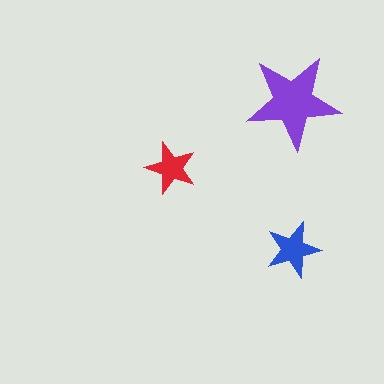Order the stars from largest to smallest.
the purple one, the blue one, the red one.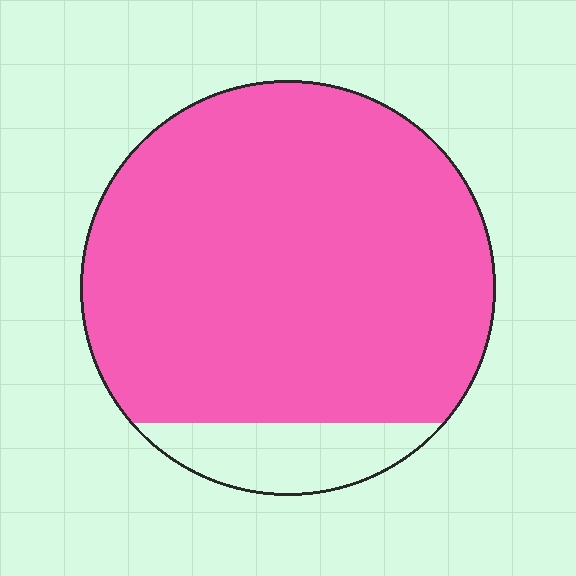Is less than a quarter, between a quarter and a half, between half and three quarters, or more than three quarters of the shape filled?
More than three quarters.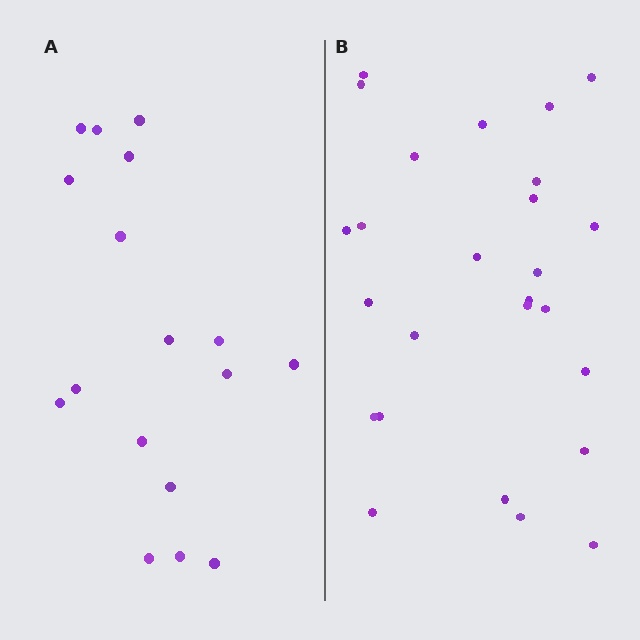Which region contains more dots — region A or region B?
Region B (the right region) has more dots.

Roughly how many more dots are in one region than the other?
Region B has roughly 8 or so more dots than region A.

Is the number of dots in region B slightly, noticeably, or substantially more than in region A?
Region B has substantially more. The ratio is roughly 1.5 to 1.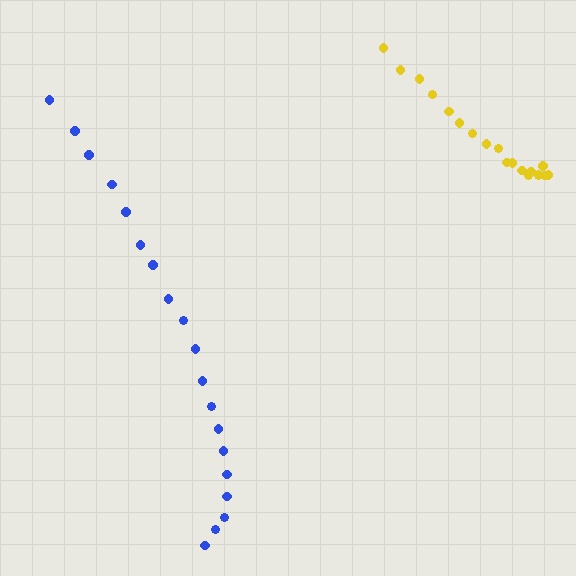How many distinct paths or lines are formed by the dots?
There are 2 distinct paths.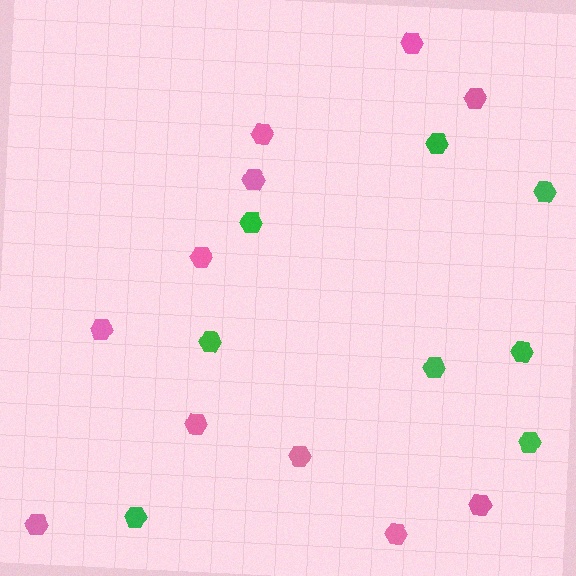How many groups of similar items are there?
There are 2 groups: one group of pink hexagons (11) and one group of green hexagons (8).